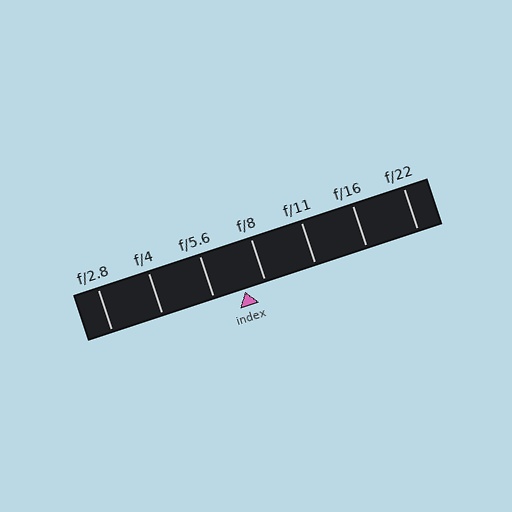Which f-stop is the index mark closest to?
The index mark is closest to f/8.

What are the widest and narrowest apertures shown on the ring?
The widest aperture shown is f/2.8 and the narrowest is f/22.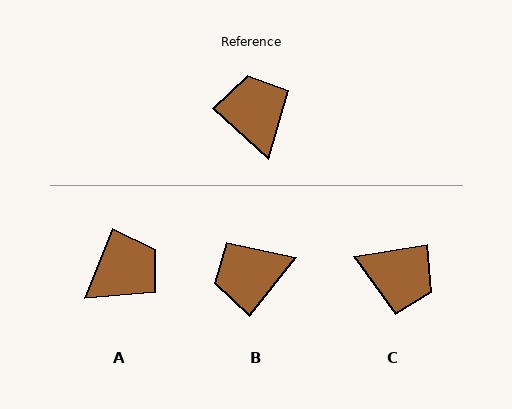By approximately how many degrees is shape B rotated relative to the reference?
Approximately 94 degrees counter-clockwise.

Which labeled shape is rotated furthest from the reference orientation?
C, about 128 degrees away.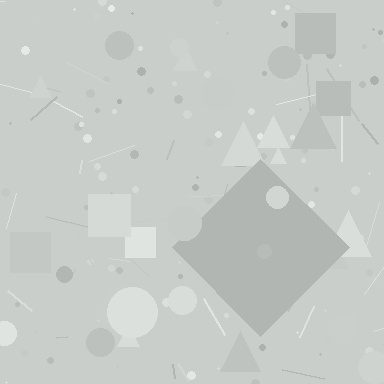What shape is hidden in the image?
A diamond is hidden in the image.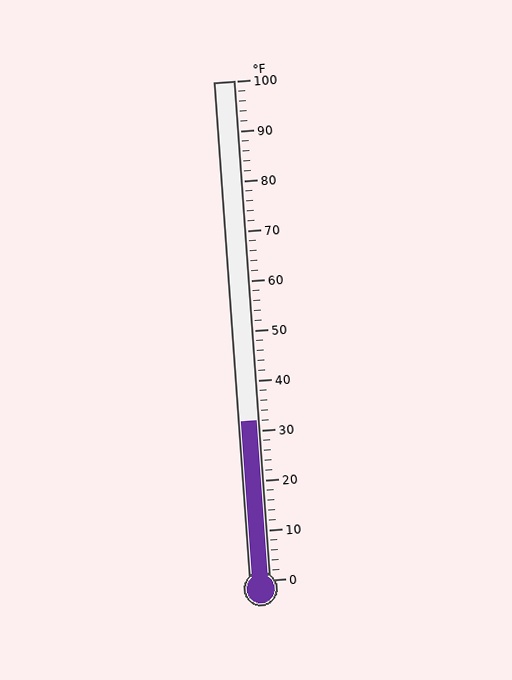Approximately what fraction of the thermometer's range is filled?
The thermometer is filled to approximately 30% of its range.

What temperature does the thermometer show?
The thermometer shows approximately 32°F.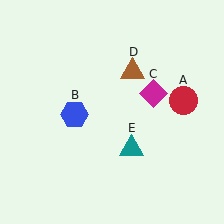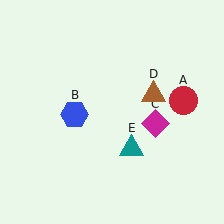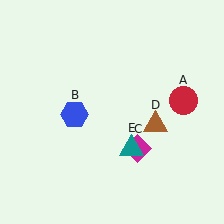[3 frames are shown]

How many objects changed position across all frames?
2 objects changed position: magenta diamond (object C), brown triangle (object D).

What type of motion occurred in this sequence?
The magenta diamond (object C), brown triangle (object D) rotated clockwise around the center of the scene.